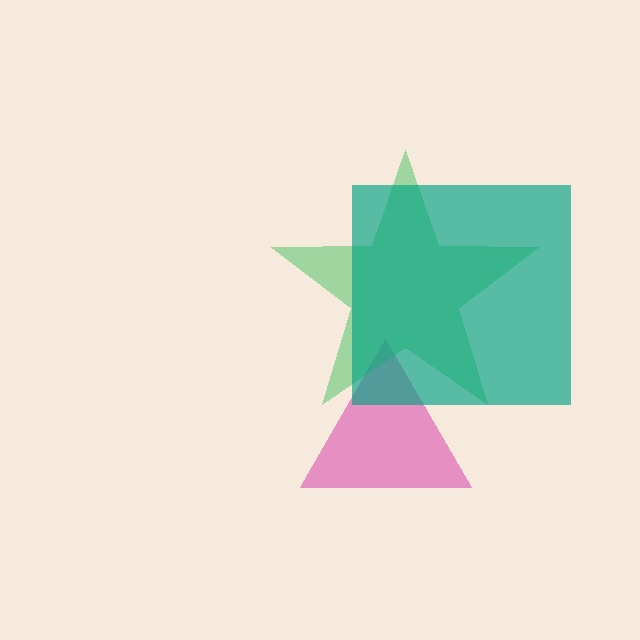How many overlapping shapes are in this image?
There are 3 overlapping shapes in the image.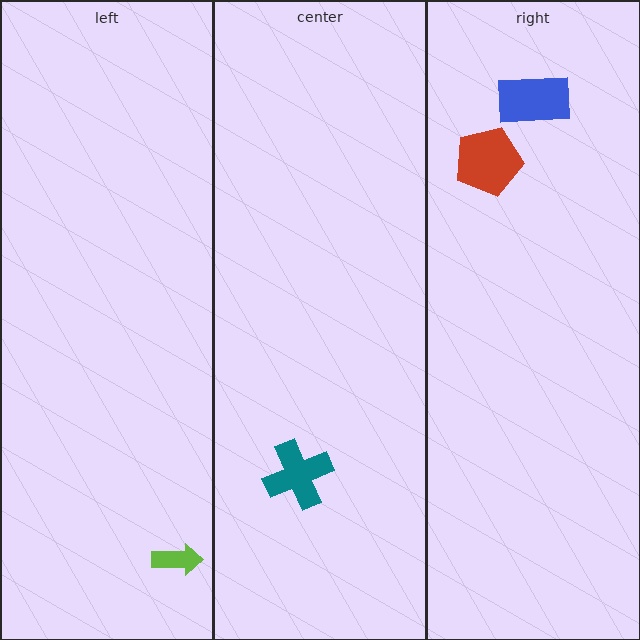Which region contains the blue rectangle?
The right region.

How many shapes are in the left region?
1.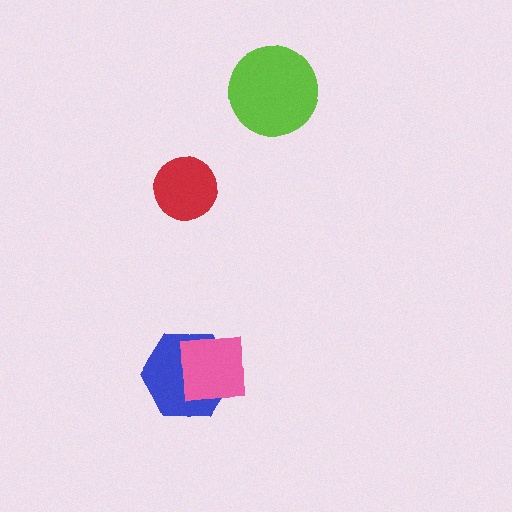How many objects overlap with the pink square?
1 object overlaps with the pink square.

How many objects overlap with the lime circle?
0 objects overlap with the lime circle.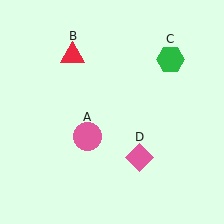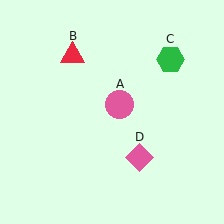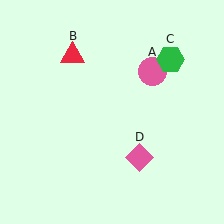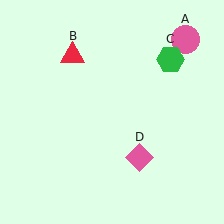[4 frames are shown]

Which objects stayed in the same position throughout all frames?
Red triangle (object B) and green hexagon (object C) and pink diamond (object D) remained stationary.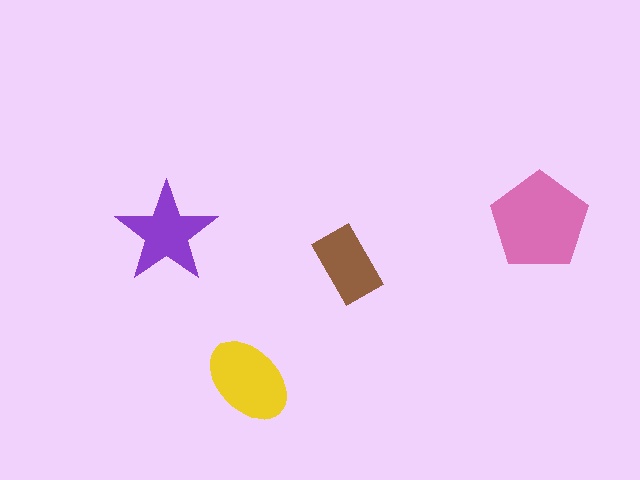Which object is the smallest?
The brown rectangle.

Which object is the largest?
The pink pentagon.